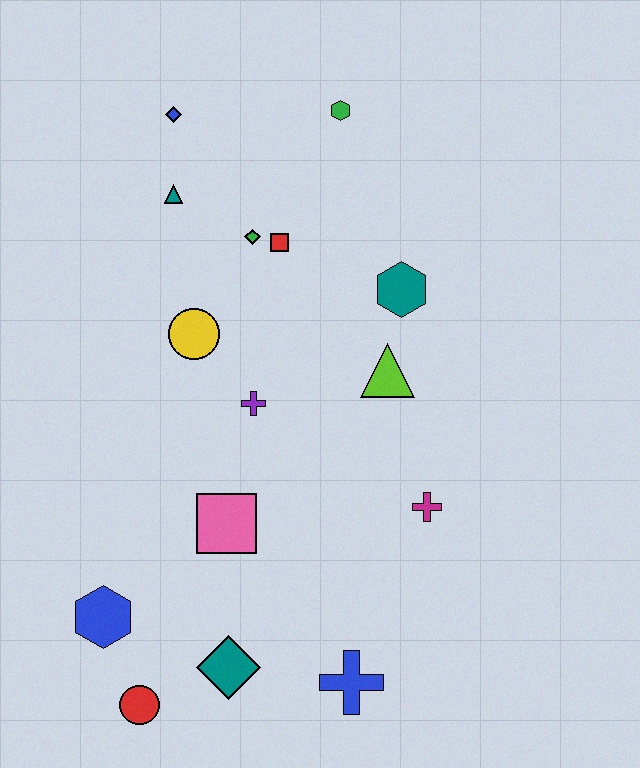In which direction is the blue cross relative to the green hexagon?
The blue cross is below the green hexagon.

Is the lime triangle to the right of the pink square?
Yes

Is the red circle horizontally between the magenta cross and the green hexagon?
No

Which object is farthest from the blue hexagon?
The green hexagon is farthest from the blue hexagon.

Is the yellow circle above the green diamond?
No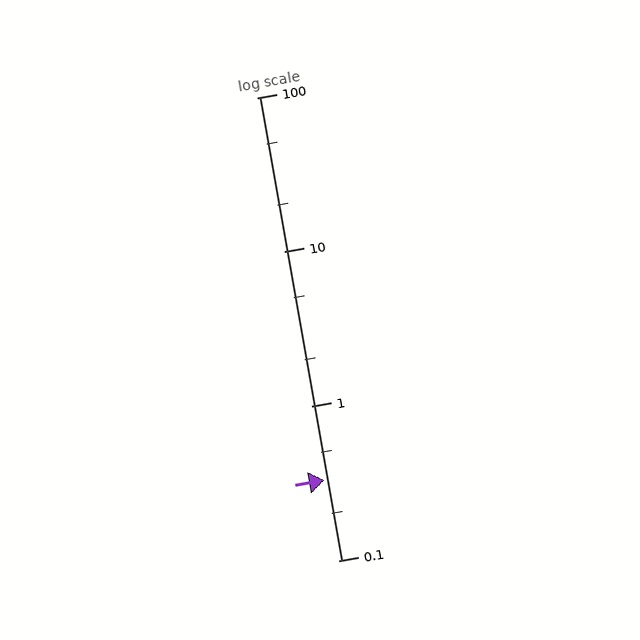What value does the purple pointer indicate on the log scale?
The pointer indicates approximately 0.33.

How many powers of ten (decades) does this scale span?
The scale spans 3 decades, from 0.1 to 100.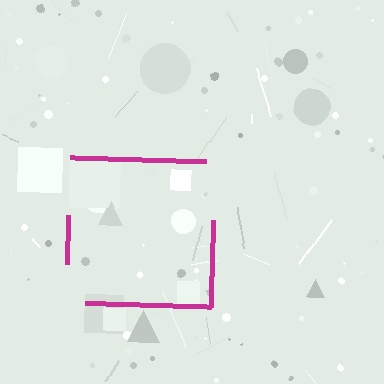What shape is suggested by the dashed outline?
The dashed outline suggests a square.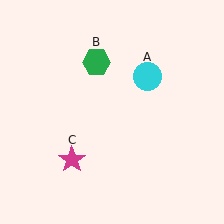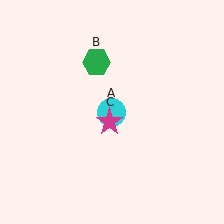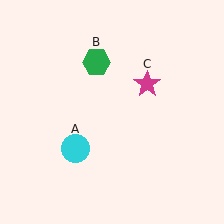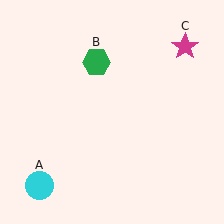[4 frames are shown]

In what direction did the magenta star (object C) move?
The magenta star (object C) moved up and to the right.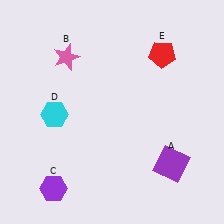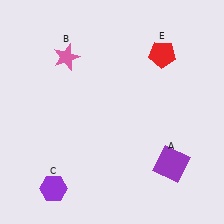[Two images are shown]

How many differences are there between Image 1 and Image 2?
There is 1 difference between the two images.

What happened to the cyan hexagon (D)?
The cyan hexagon (D) was removed in Image 2. It was in the bottom-left area of Image 1.